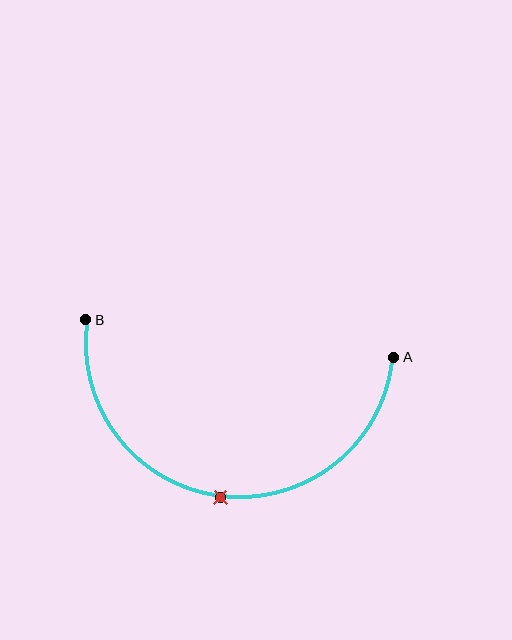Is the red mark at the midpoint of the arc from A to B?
Yes. The red mark lies on the arc at equal arc-length from both A and B — it is the arc midpoint.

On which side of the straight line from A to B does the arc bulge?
The arc bulges below the straight line connecting A and B.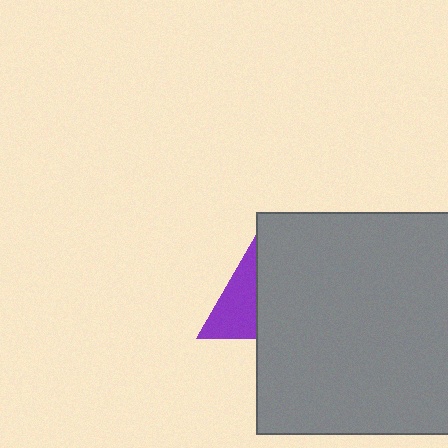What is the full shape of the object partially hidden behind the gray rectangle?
The partially hidden object is a purple triangle.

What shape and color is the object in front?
The object in front is a gray rectangle.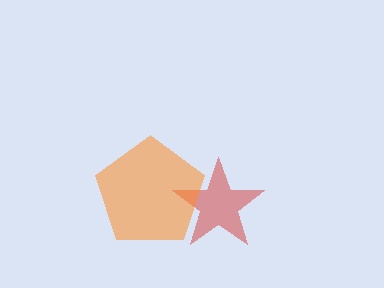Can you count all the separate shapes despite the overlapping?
Yes, there are 2 separate shapes.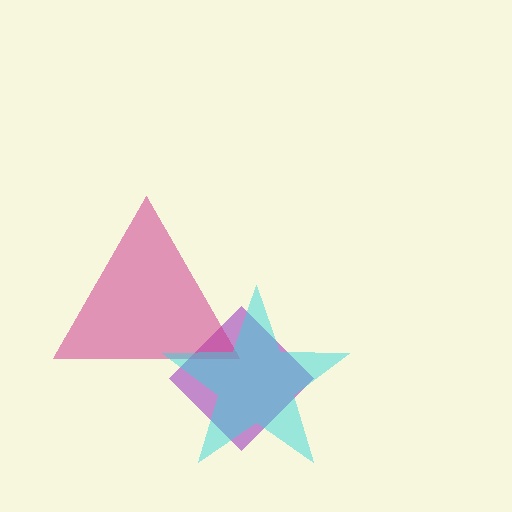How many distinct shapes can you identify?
There are 3 distinct shapes: a purple diamond, a magenta triangle, a cyan star.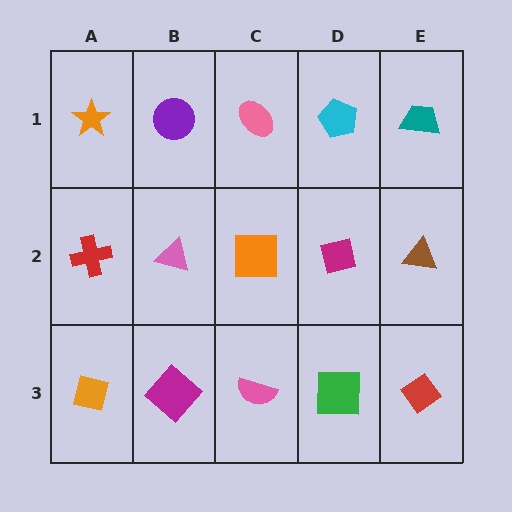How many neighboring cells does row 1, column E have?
2.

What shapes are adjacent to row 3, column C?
An orange square (row 2, column C), a magenta diamond (row 3, column B), a green square (row 3, column D).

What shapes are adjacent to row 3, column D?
A magenta square (row 2, column D), a pink semicircle (row 3, column C), a red diamond (row 3, column E).